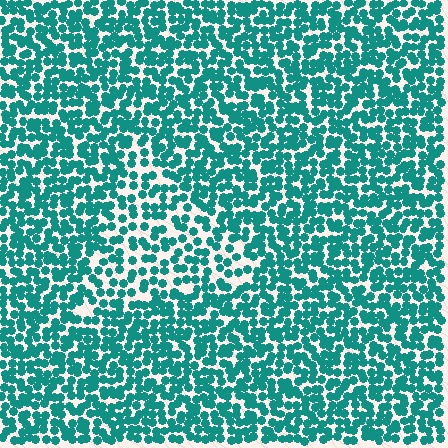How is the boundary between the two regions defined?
The boundary is defined by a change in element density (approximately 1.6x ratio). All elements are the same color, size, and shape.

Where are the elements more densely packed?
The elements are more densely packed outside the triangle boundary.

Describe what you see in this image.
The image contains small teal elements arranged at two different densities. A triangle-shaped region is visible where the elements are less densely packed than the surrounding area.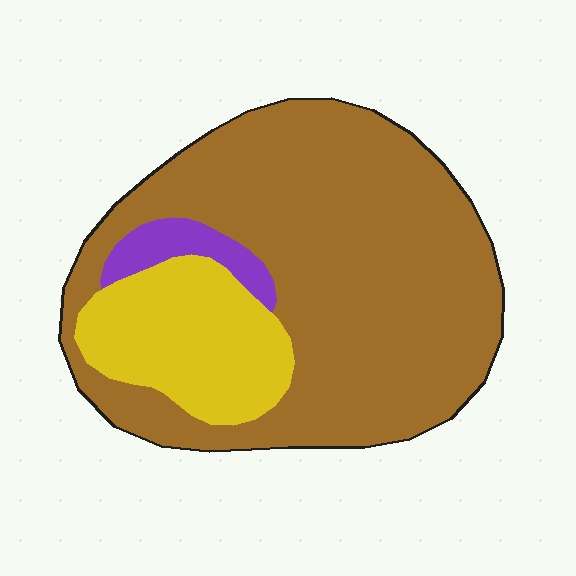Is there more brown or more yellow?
Brown.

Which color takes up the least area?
Purple, at roughly 5%.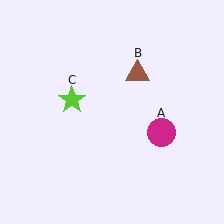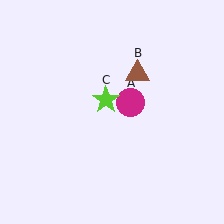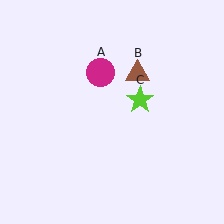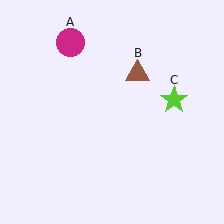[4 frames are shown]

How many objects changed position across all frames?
2 objects changed position: magenta circle (object A), lime star (object C).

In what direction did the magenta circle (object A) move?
The magenta circle (object A) moved up and to the left.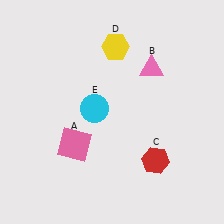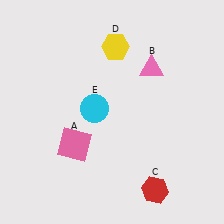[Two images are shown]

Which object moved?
The red hexagon (C) moved down.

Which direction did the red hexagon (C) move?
The red hexagon (C) moved down.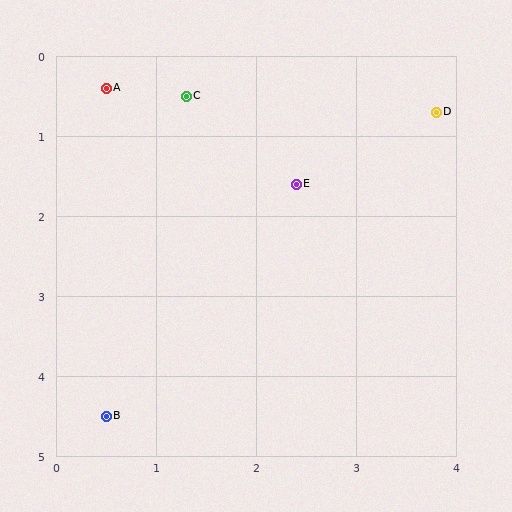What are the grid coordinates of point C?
Point C is at approximately (1.3, 0.5).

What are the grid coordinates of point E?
Point E is at approximately (2.4, 1.6).